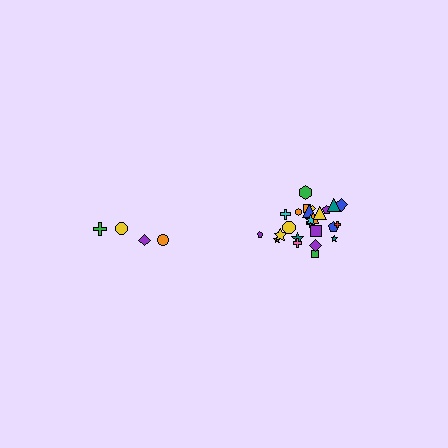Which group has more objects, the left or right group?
The right group.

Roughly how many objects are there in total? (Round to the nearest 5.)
Roughly 30 objects in total.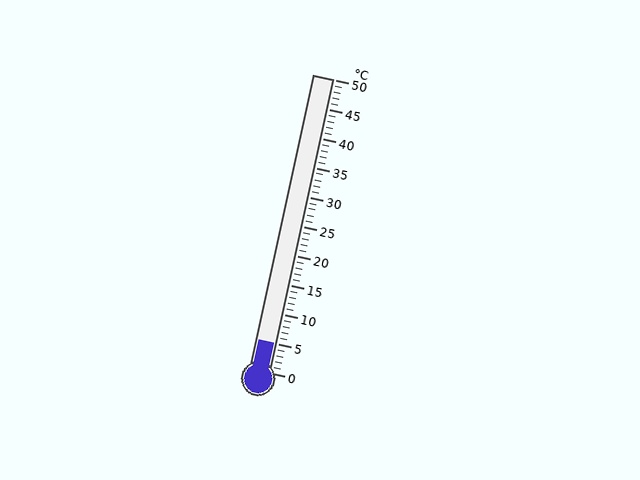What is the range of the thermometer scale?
The thermometer scale ranges from 0°C to 50°C.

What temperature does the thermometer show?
The thermometer shows approximately 5°C.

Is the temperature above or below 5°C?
The temperature is at 5°C.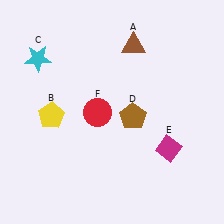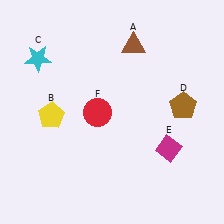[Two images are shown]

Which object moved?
The brown pentagon (D) moved right.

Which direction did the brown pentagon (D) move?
The brown pentagon (D) moved right.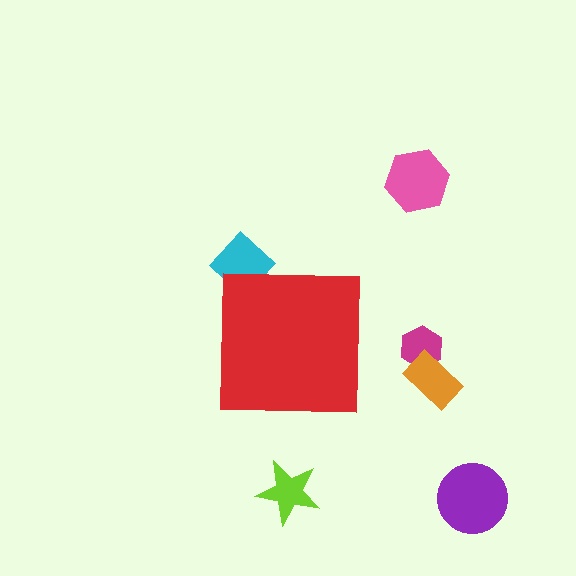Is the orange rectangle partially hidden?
No, the orange rectangle is fully visible.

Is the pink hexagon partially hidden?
No, the pink hexagon is fully visible.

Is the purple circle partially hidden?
No, the purple circle is fully visible.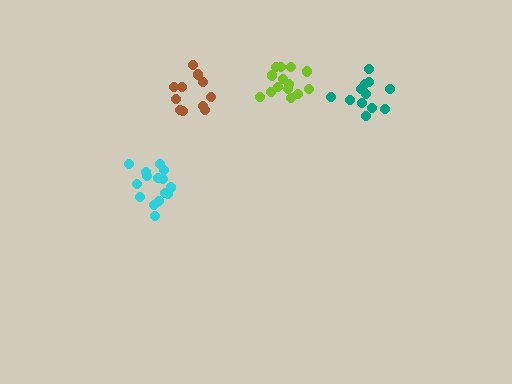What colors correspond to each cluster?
The clusters are colored: lime, cyan, teal, brown.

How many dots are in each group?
Group 1: 15 dots, Group 2: 15 dots, Group 3: 12 dots, Group 4: 11 dots (53 total).